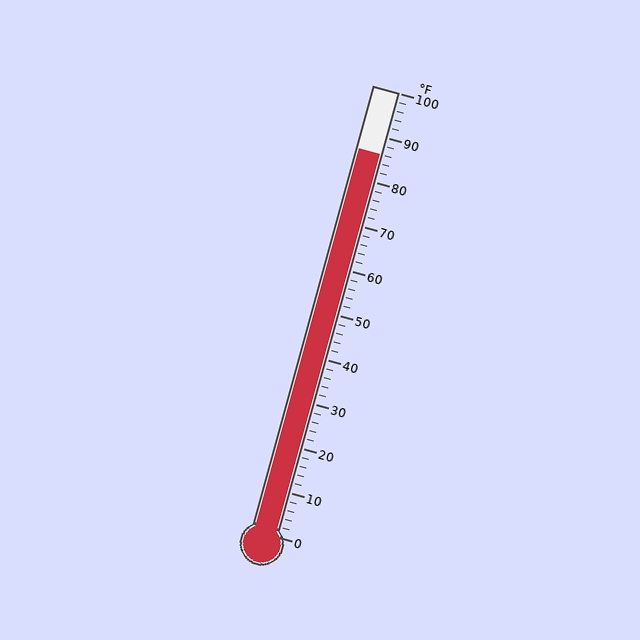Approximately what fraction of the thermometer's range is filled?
The thermometer is filled to approximately 85% of its range.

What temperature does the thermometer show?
The thermometer shows approximately 86°F.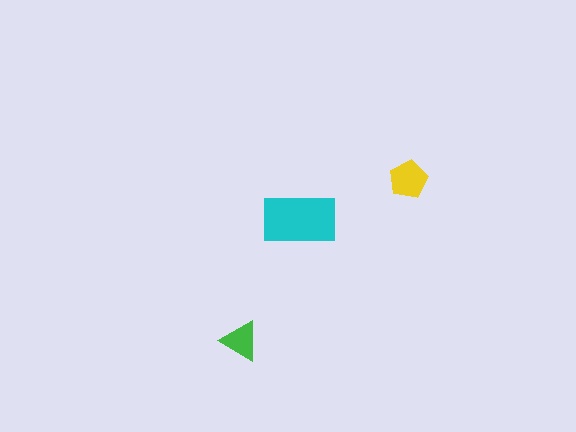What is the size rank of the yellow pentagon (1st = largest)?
2nd.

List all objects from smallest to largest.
The green triangle, the yellow pentagon, the cyan rectangle.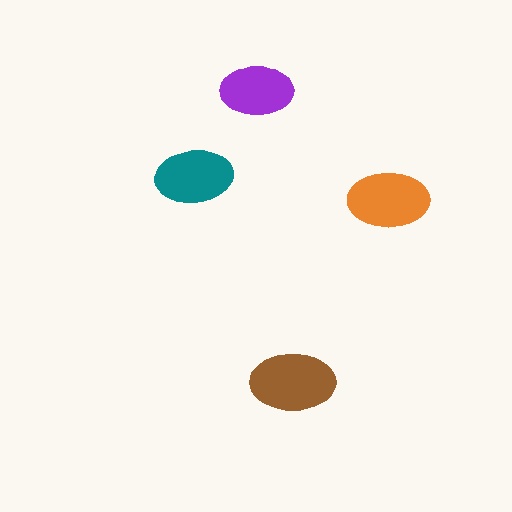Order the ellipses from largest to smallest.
the brown one, the orange one, the teal one, the purple one.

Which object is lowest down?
The brown ellipse is bottommost.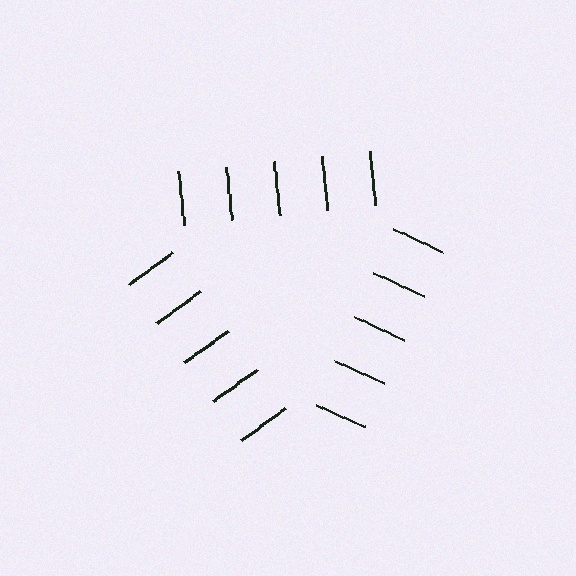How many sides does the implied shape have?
3 sides — the line-ends trace a triangle.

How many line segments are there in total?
15 — 5 along each of the 3 edges.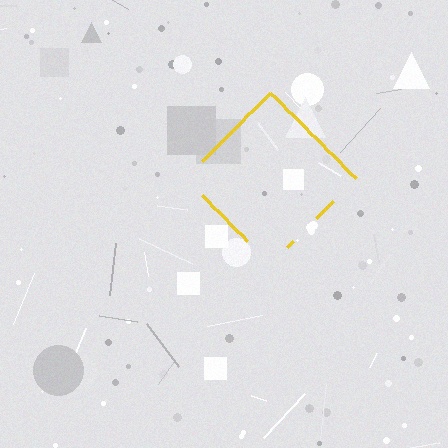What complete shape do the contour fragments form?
The contour fragments form a diamond.